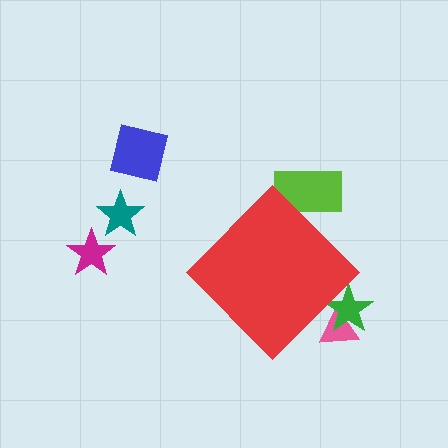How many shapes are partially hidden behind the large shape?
3 shapes are partially hidden.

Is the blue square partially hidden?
No, the blue square is fully visible.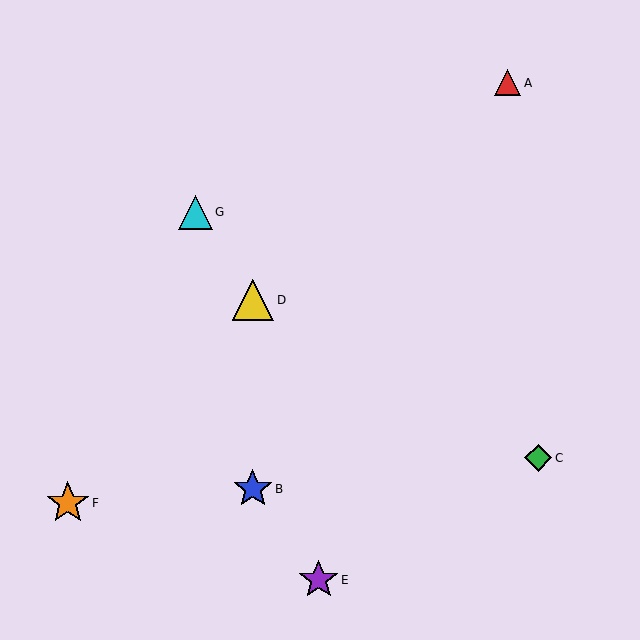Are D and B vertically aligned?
Yes, both are at x≈253.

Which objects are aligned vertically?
Objects B, D are aligned vertically.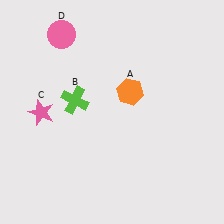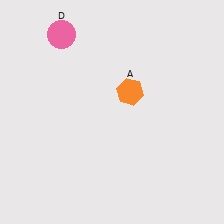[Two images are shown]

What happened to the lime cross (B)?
The lime cross (B) was removed in Image 2. It was in the top-left area of Image 1.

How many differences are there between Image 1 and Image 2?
There are 2 differences between the two images.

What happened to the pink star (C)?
The pink star (C) was removed in Image 2. It was in the bottom-left area of Image 1.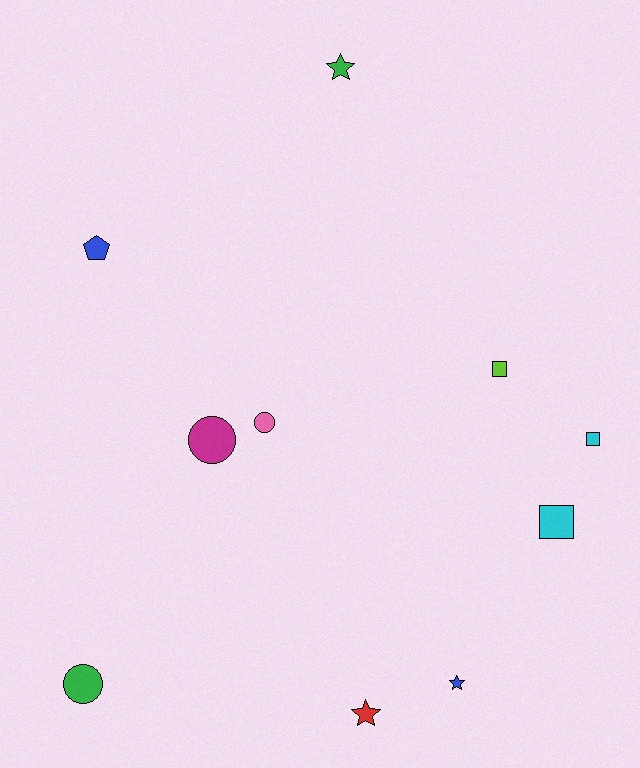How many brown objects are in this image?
There are no brown objects.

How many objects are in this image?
There are 10 objects.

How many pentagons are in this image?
There is 1 pentagon.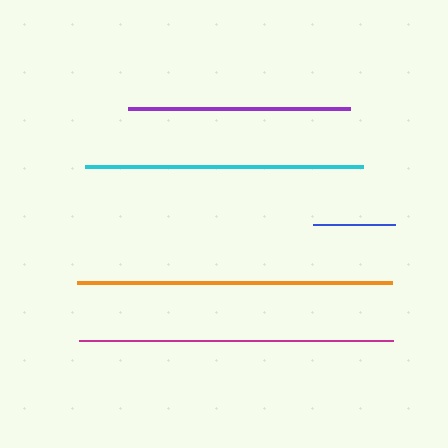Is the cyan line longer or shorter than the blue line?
The cyan line is longer than the blue line.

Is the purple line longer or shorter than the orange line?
The orange line is longer than the purple line.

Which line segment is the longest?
The orange line is the longest at approximately 314 pixels.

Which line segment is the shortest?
The blue line is the shortest at approximately 83 pixels.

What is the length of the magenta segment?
The magenta segment is approximately 313 pixels long.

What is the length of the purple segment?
The purple segment is approximately 222 pixels long.